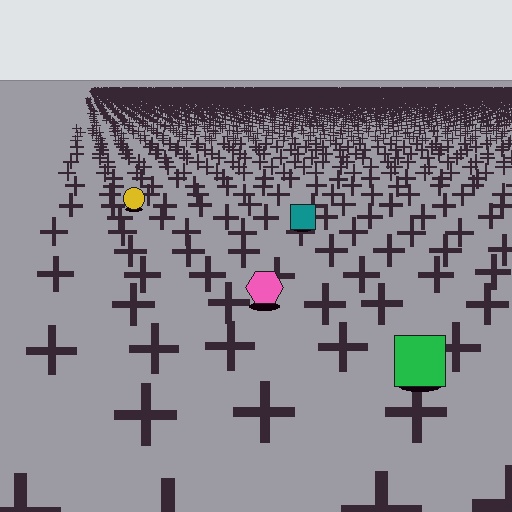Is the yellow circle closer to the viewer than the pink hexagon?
No. The pink hexagon is closer — you can tell from the texture gradient: the ground texture is coarser near it.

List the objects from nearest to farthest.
From nearest to farthest: the green square, the pink hexagon, the teal square, the yellow circle.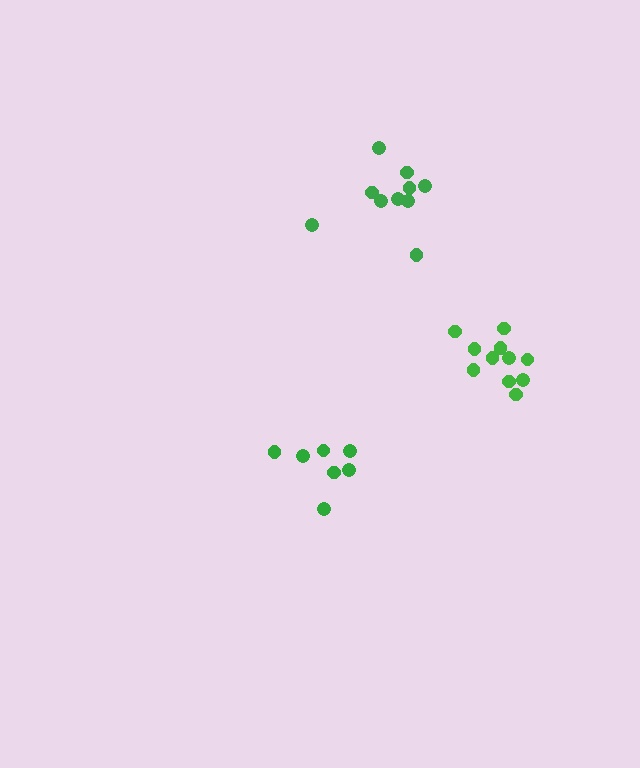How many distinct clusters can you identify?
There are 3 distinct clusters.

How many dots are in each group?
Group 1: 10 dots, Group 2: 7 dots, Group 3: 11 dots (28 total).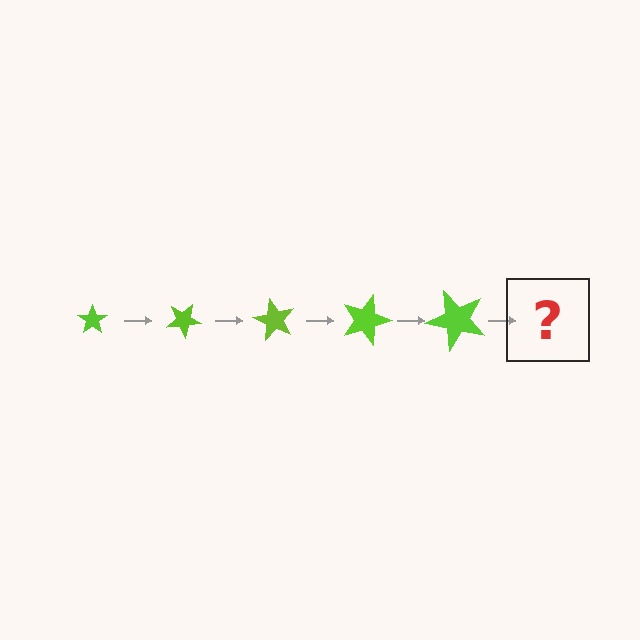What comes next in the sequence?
The next element should be a star, larger than the previous one and rotated 150 degrees from the start.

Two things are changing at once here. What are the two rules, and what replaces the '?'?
The two rules are that the star grows larger each step and it rotates 30 degrees each step. The '?' should be a star, larger than the previous one and rotated 150 degrees from the start.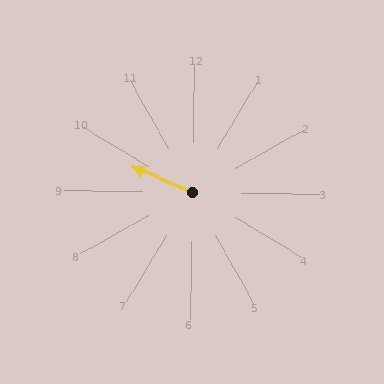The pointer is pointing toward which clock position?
Roughly 10 o'clock.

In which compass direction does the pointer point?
West.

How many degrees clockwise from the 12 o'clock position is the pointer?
Approximately 292 degrees.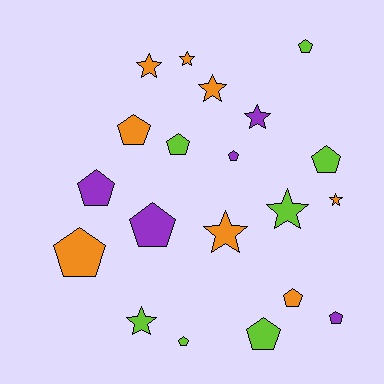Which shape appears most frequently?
Pentagon, with 12 objects.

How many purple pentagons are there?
There are 4 purple pentagons.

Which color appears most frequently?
Orange, with 8 objects.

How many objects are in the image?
There are 20 objects.